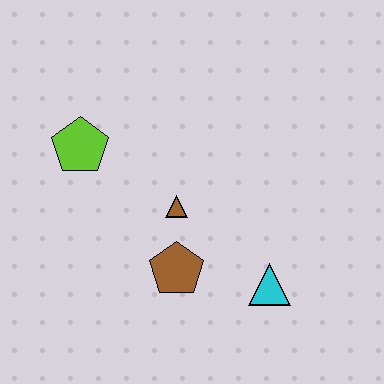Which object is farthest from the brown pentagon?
The lime pentagon is farthest from the brown pentagon.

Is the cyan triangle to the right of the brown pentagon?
Yes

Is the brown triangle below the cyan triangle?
No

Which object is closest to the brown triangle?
The brown pentagon is closest to the brown triangle.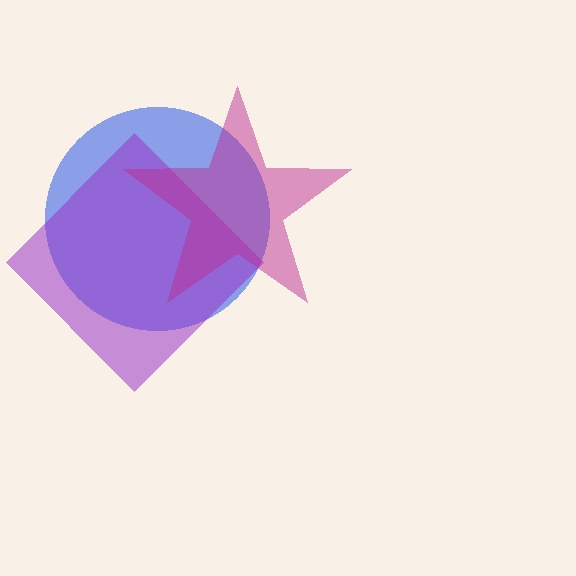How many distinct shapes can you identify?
There are 3 distinct shapes: a blue circle, a purple diamond, a magenta star.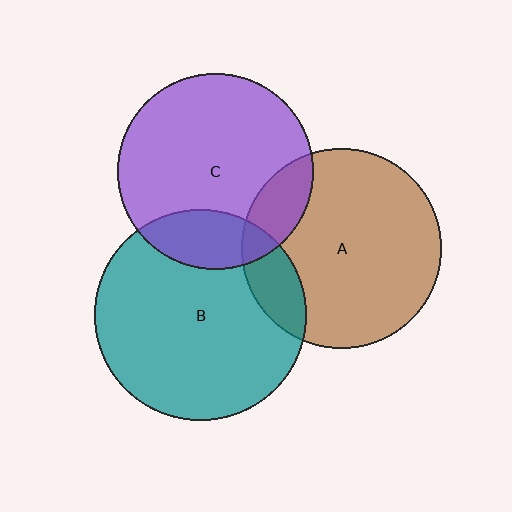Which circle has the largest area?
Circle B (teal).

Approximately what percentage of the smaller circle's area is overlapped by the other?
Approximately 20%.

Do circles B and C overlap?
Yes.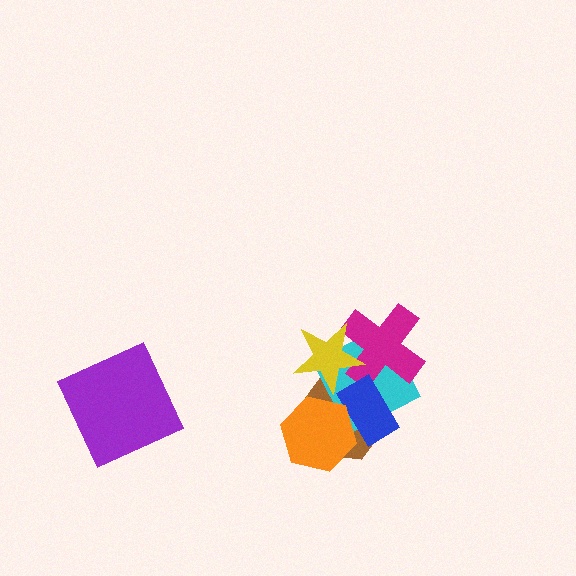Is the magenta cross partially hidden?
Yes, it is partially covered by another shape.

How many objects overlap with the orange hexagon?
2 objects overlap with the orange hexagon.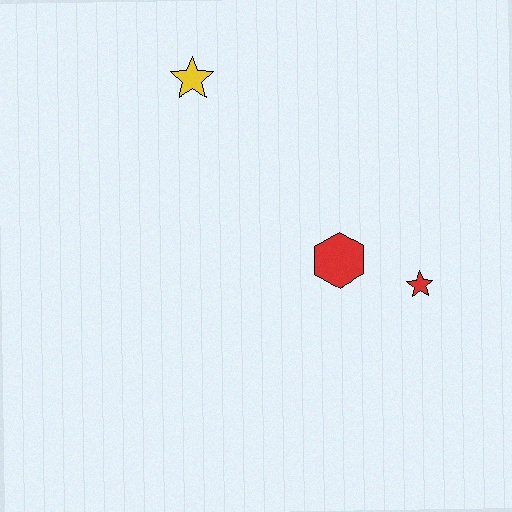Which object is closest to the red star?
The red hexagon is closest to the red star.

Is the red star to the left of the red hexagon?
No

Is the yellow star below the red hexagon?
No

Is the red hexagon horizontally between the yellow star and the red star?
Yes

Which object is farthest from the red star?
The yellow star is farthest from the red star.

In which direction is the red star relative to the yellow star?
The red star is to the right of the yellow star.